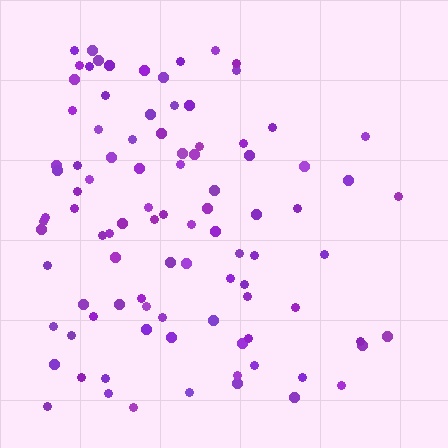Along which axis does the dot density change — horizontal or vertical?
Horizontal.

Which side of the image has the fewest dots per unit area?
The right.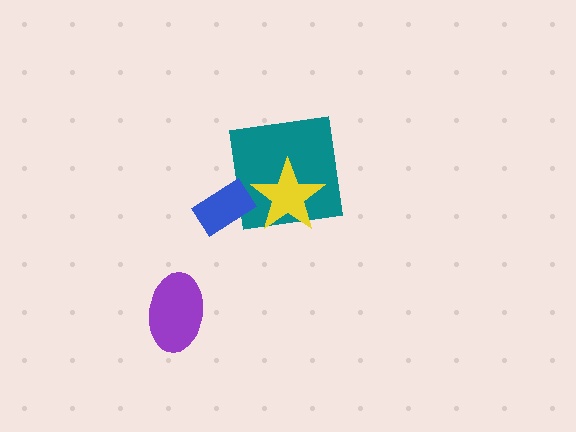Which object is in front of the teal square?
The yellow star is in front of the teal square.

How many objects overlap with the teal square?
1 object overlaps with the teal square.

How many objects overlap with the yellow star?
1 object overlaps with the yellow star.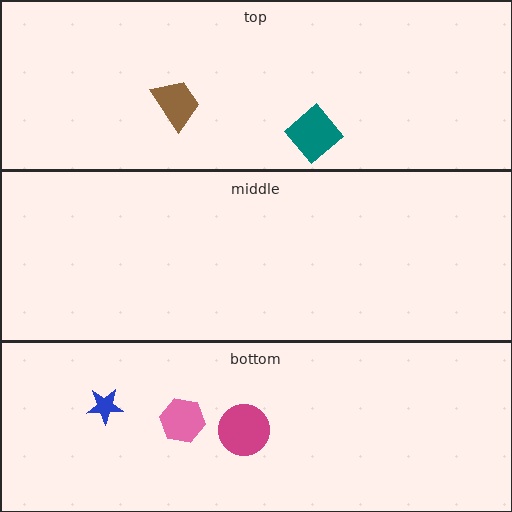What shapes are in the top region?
The brown trapezoid, the teal diamond.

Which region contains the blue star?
The bottom region.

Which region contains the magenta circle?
The bottom region.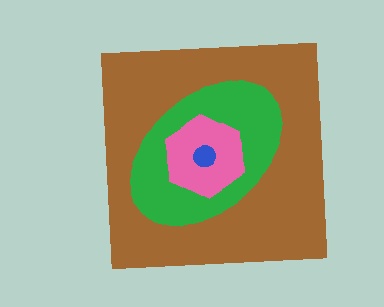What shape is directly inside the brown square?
The green ellipse.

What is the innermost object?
The blue circle.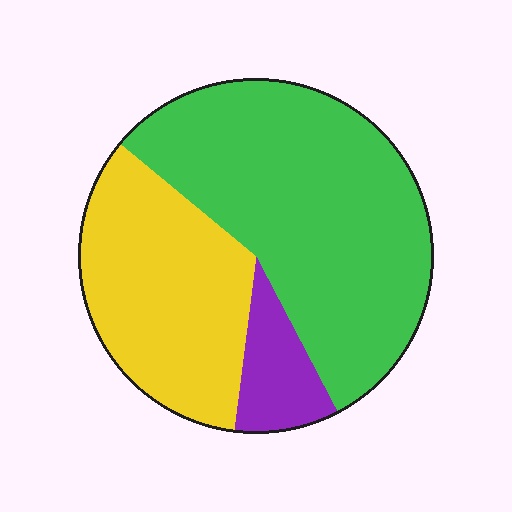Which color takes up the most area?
Green, at roughly 55%.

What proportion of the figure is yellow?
Yellow takes up about one third (1/3) of the figure.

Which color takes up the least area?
Purple, at roughly 10%.